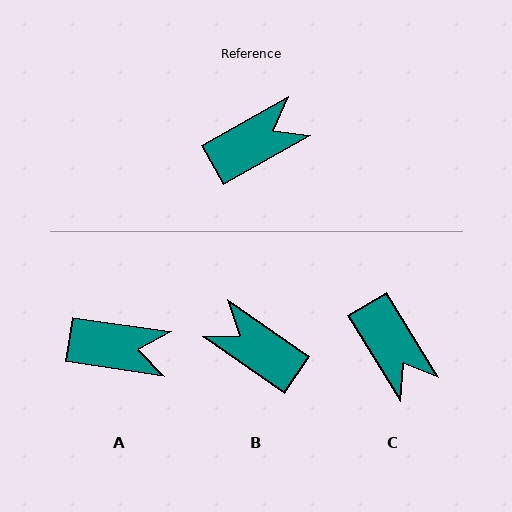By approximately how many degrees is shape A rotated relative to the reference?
Approximately 37 degrees clockwise.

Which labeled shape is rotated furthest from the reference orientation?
B, about 116 degrees away.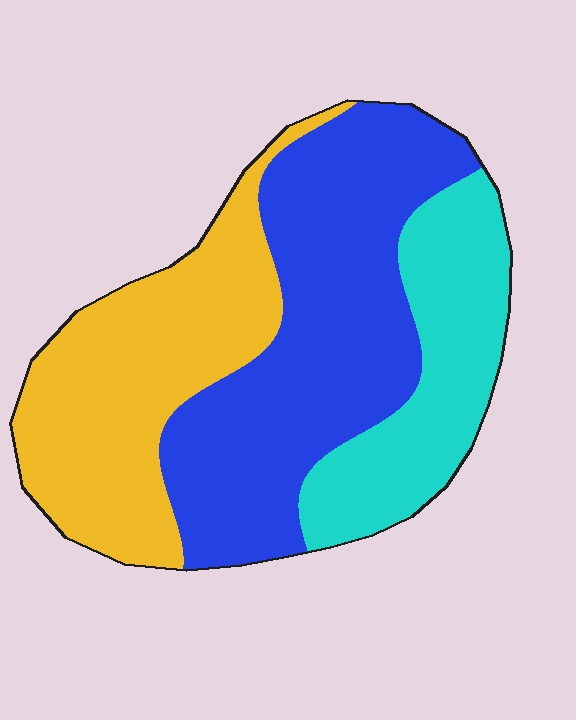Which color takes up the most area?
Blue, at roughly 45%.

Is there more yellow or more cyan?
Yellow.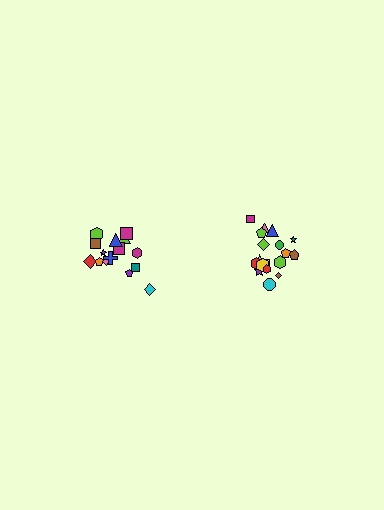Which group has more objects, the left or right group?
The right group.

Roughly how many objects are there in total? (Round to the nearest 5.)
Roughly 35 objects in total.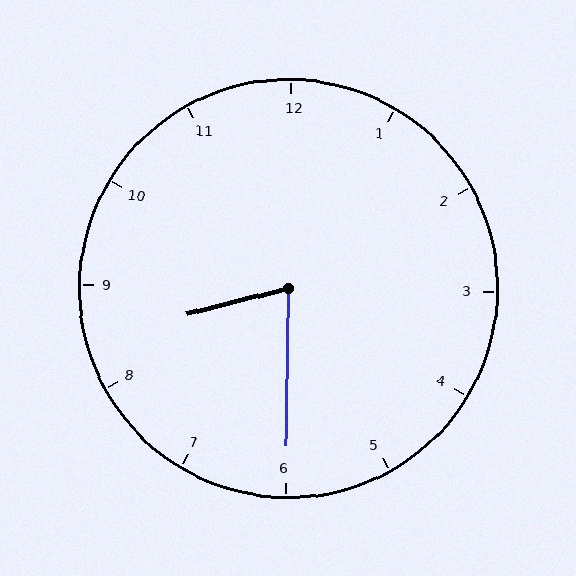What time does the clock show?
8:30.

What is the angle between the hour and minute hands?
Approximately 75 degrees.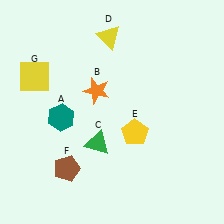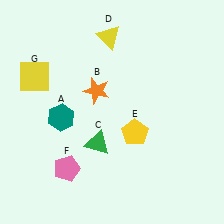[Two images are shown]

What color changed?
The pentagon (F) changed from brown in Image 1 to pink in Image 2.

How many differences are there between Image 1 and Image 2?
There is 1 difference between the two images.